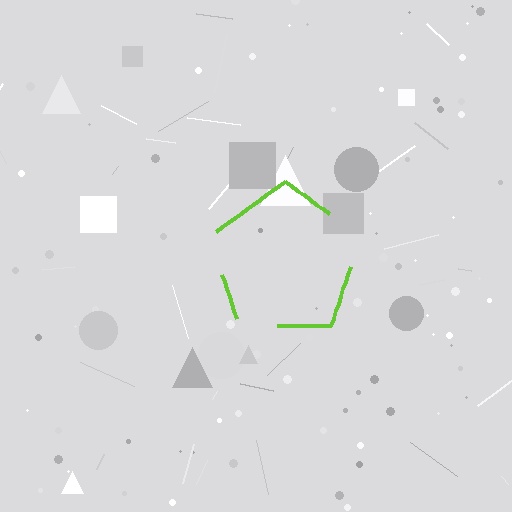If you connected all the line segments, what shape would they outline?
They would outline a pentagon.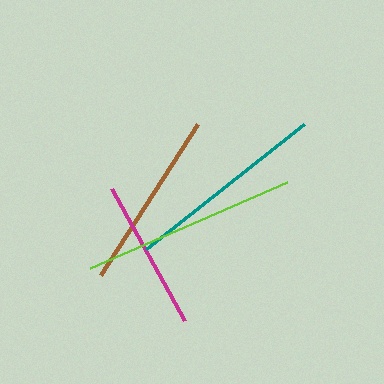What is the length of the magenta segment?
The magenta segment is approximately 150 pixels long.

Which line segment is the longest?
The lime line is the longest at approximately 214 pixels.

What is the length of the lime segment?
The lime segment is approximately 214 pixels long.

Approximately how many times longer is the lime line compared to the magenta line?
The lime line is approximately 1.4 times the length of the magenta line.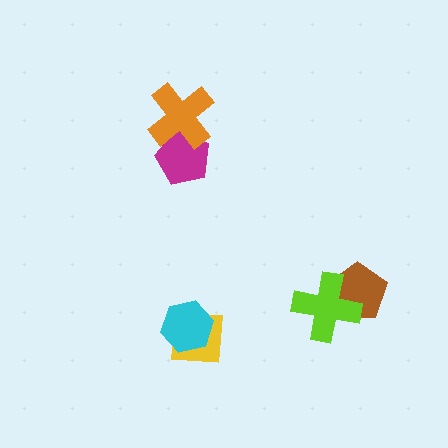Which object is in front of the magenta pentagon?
The orange cross is in front of the magenta pentagon.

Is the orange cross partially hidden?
No, no other shape covers it.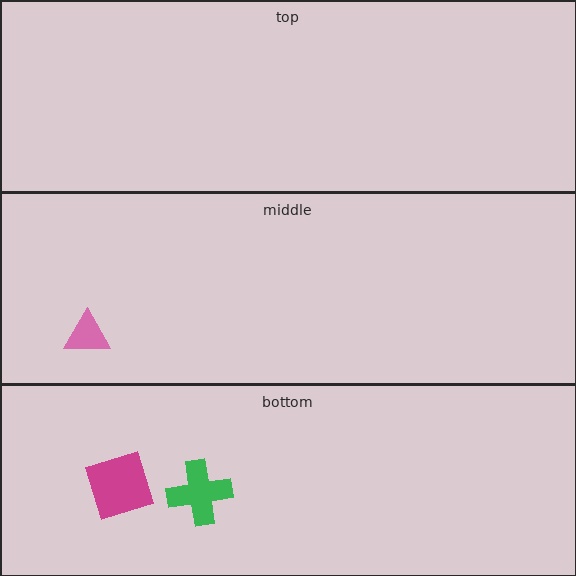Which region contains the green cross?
The bottom region.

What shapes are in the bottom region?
The green cross, the magenta square.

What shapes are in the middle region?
The pink triangle.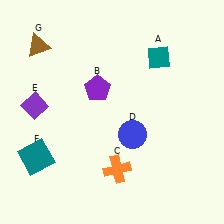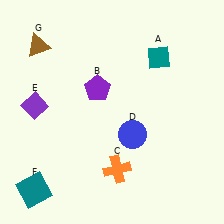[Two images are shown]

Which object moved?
The teal square (F) moved down.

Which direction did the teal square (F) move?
The teal square (F) moved down.